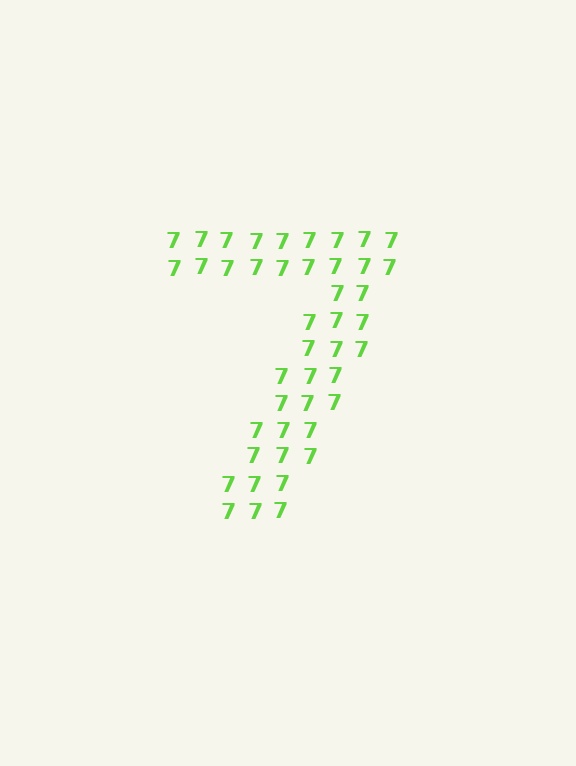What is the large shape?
The large shape is the digit 7.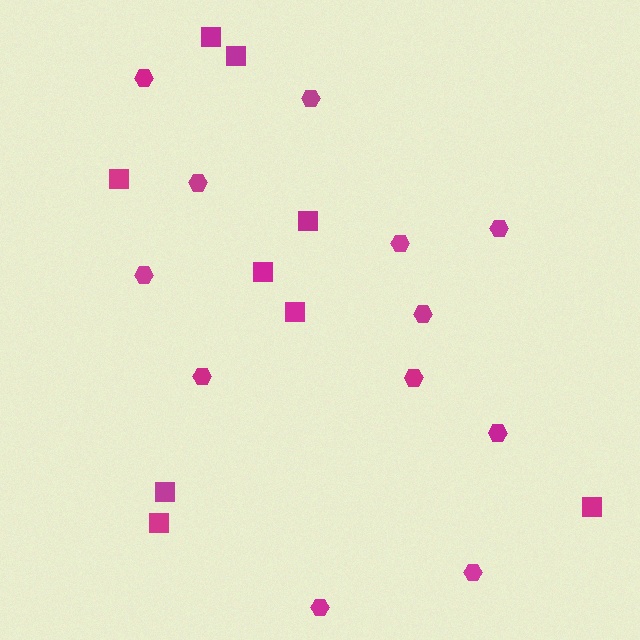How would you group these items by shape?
There are 2 groups: one group of hexagons (12) and one group of squares (9).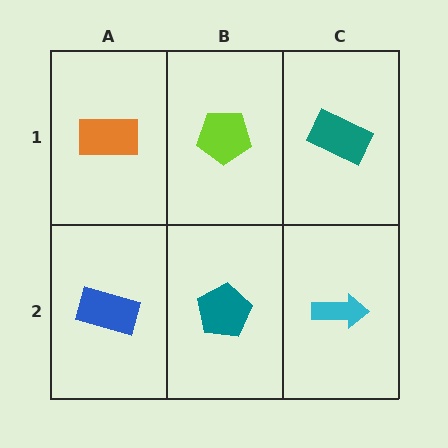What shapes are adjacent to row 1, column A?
A blue rectangle (row 2, column A), a lime pentagon (row 1, column B).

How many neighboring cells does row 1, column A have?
2.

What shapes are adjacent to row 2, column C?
A teal rectangle (row 1, column C), a teal pentagon (row 2, column B).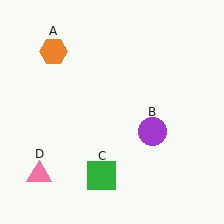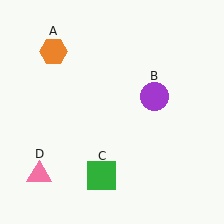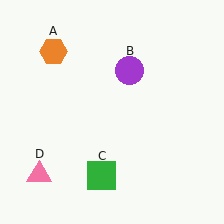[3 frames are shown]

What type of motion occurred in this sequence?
The purple circle (object B) rotated counterclockwise around the center of the scene.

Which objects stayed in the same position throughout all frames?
Orange hexagon (object A) and green square (object C) and pink triangle (object D) remained stationary.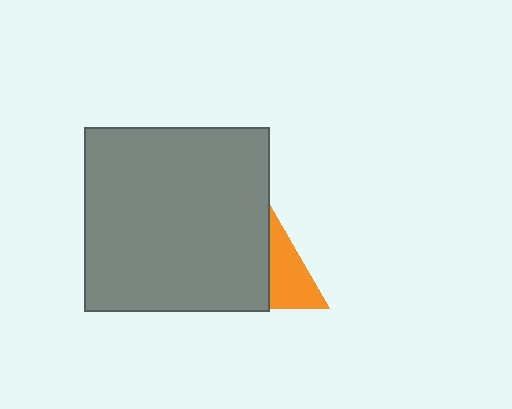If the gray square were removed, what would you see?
You would see the complete orange triangle.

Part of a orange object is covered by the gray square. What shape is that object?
It is a triangle.